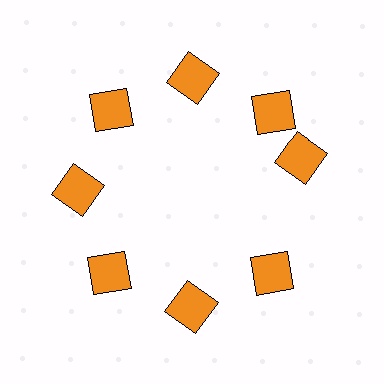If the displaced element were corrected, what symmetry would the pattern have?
It would have 8-fold rotational symmetry — the pattern would map onto itself every 45 degrees.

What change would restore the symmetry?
The symmetry would be restored by rotating it back into even spacing with its neighbors so that all 8 squares sit at equal angles and equal distance from the center.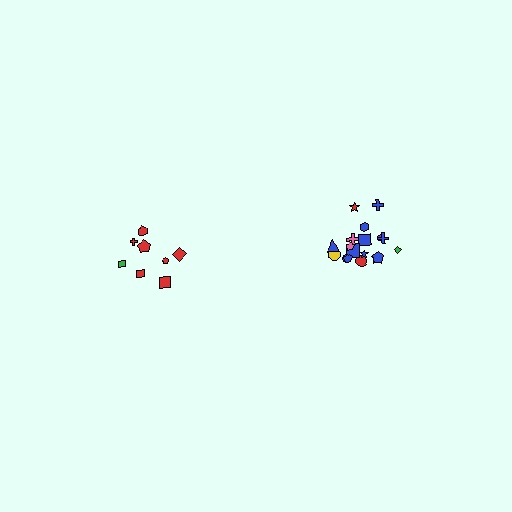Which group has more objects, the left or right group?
The right group.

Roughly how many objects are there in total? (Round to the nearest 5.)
Roughly 25 objects in total.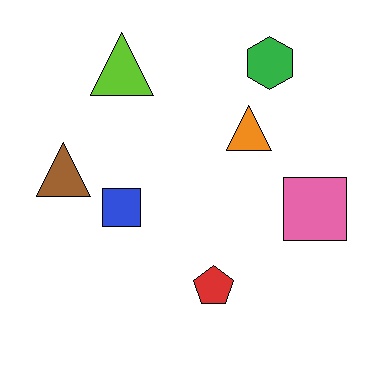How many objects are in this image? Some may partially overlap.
There are 7 objects.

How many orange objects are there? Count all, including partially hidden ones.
There is 1 orange object.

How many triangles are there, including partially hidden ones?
There are 3 triangles.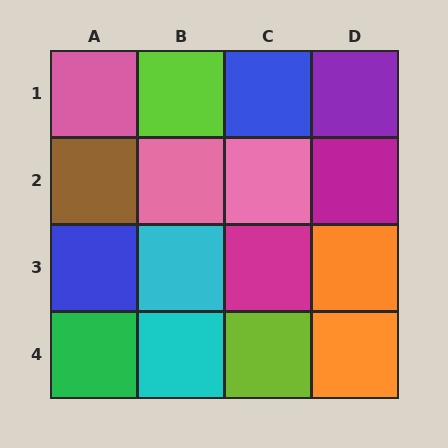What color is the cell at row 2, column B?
Pink.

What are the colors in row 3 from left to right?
Blue, cyan, magenta, orange.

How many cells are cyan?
2 cells are cyan.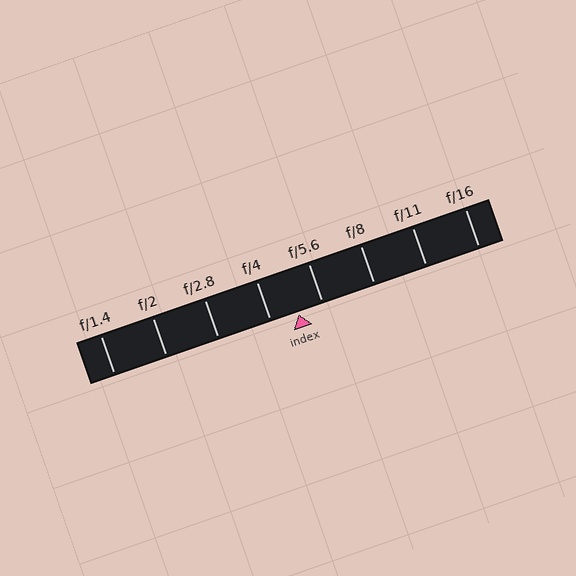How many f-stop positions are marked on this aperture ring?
There are 8 f-stop positions marked.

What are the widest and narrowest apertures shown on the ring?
The widest aperture shown is f/1.4 and the narrowest is f/16.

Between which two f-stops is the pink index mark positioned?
The index mark is between f/4 and f/5.6.